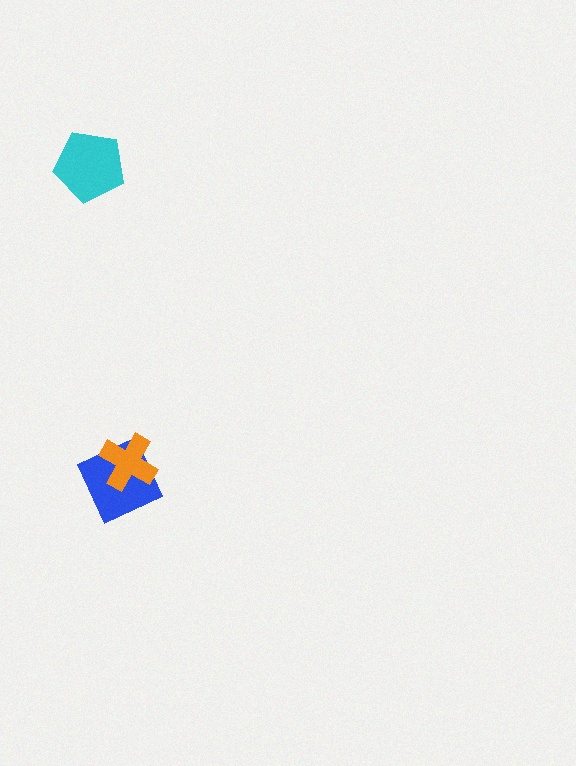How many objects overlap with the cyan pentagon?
0 objects overlap with the cyan pentagon.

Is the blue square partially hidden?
Yes, it is partially covered by another shape.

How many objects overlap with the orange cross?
1 object overlaps with the orange cross.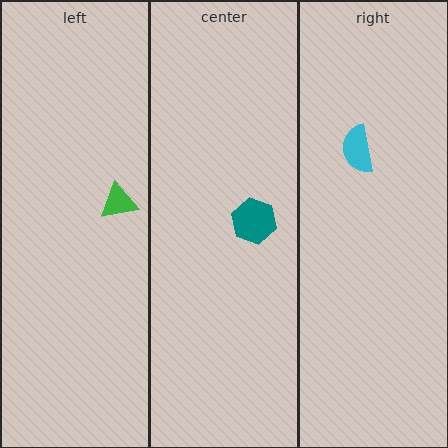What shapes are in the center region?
The teal hexagon.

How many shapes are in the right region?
1.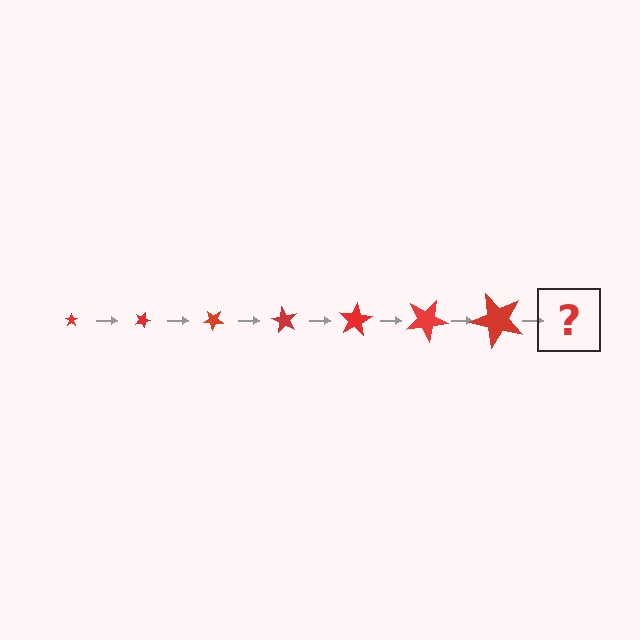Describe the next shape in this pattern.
It should be a star, larger than the previous one and rotated 140 degrees from the start.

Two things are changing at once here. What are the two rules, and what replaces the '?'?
The two rules are that the star grows larger each step and it rotates 20 degrees each step. The '?' should be a star, larger than the previous one and rotated 140 degrees from the start.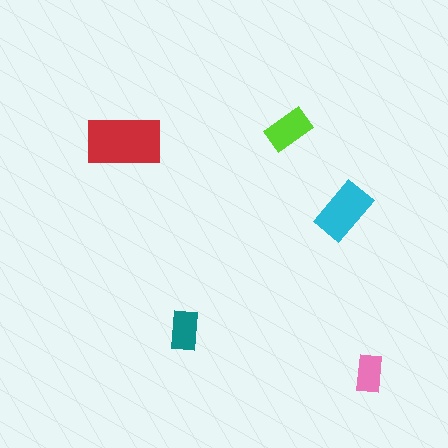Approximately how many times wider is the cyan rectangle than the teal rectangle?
About 1.5 times wider.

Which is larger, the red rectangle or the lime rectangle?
The red one.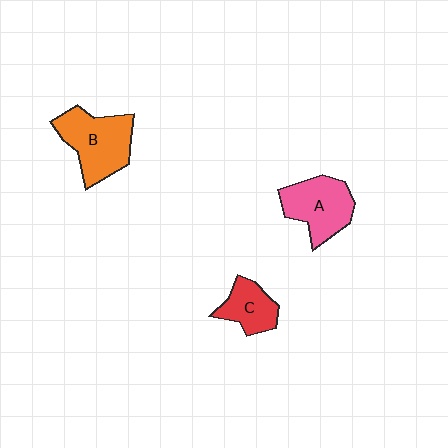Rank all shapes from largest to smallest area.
From largest to smallest: B (orange), A (pink), C (red).